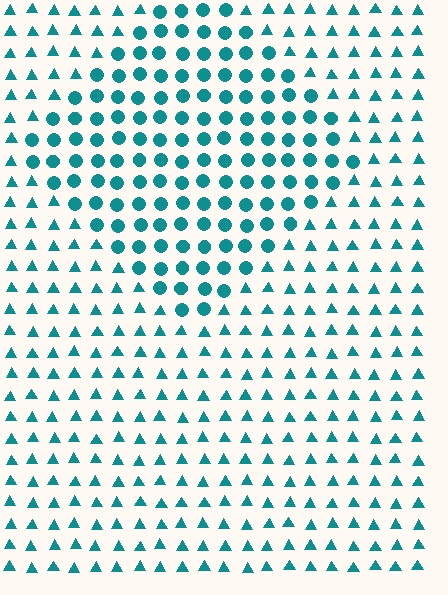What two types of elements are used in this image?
The image uses circles inside the diamond region and triangles outside it.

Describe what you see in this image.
The image is filled with small teal elements arranged in a uniform grid. A diamond-shaped region contains circles, while the surrounding area contains triangles. The boundary is defined purely by the change in element shape.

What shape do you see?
I see a diamond.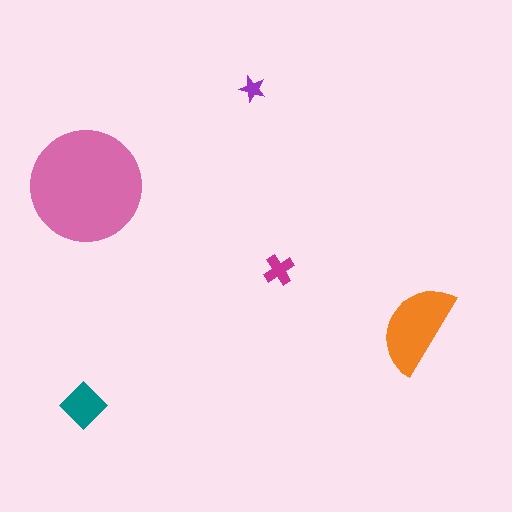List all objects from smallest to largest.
The purple star, the magenta cross, the teal diamond, the orange semicircle, the pink circle.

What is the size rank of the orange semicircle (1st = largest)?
2nd.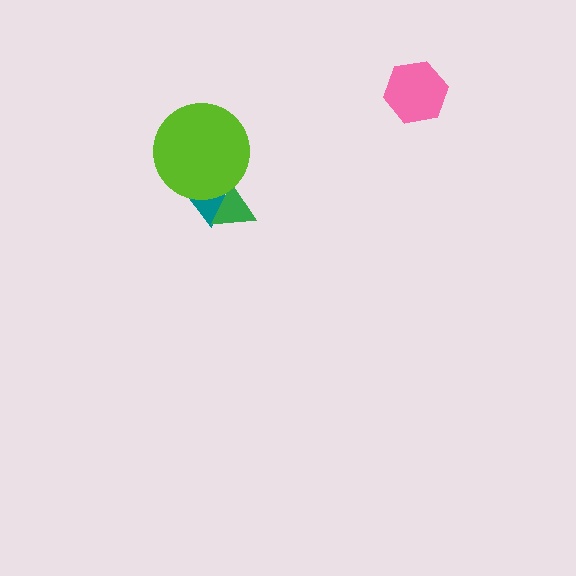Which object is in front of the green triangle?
The lime circle is in front of the green triangle.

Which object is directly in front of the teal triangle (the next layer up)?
The green triangle is directly in front of the teal triangle.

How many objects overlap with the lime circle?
2 objects overlap with the lime circle.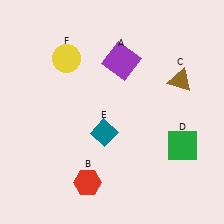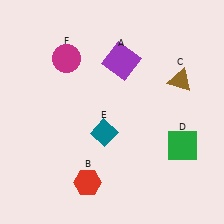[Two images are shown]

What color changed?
The circle (F) changed from yellow in Image 1 to magenta in Image 2.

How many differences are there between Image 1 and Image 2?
There is 1 difference between the two images.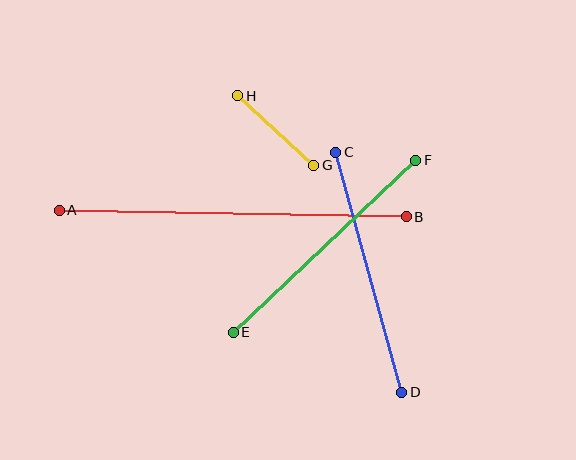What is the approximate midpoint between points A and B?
The midpoint is at approximately (233, 214) pixels.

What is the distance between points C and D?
The distance is approximately 249 pixels.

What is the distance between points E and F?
The distance is approximately 251 pixels.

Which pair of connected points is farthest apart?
Points A and B are farthest apart.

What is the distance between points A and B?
The distance is approximately 347 pixels.